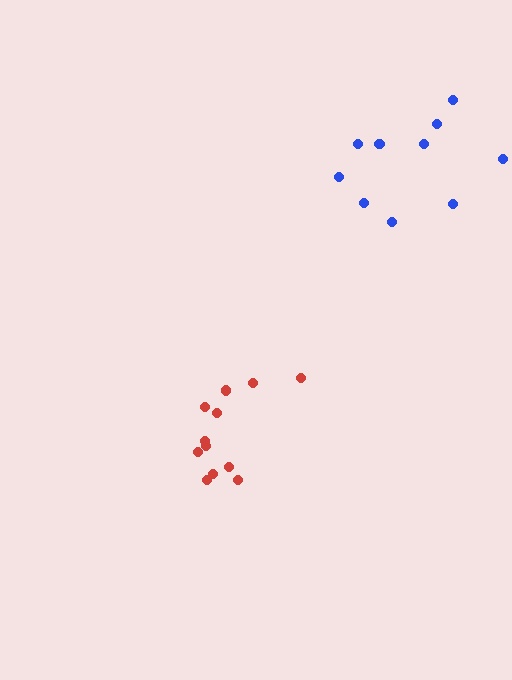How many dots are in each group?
Group 1: 10 dots, Group 2: 12 dots (22 total).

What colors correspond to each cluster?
The clusters are colored: blue, red.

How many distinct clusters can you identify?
There are 2 distinct clusters.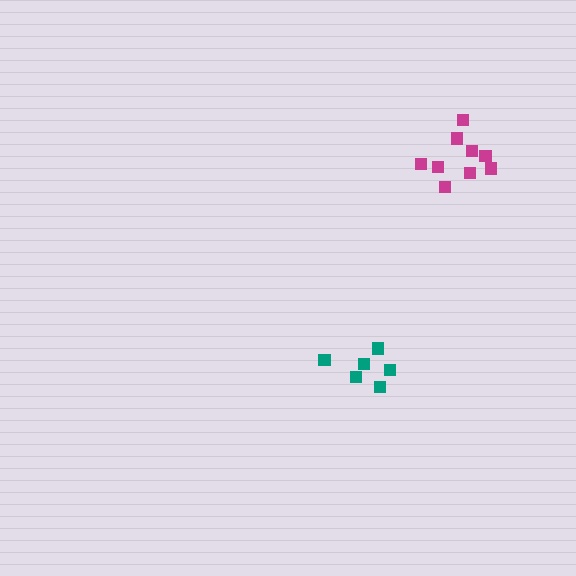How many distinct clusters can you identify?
There are 2 distinct clusters.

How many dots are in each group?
Group 1: 6 dots, Group 2: 9 dots (15 total).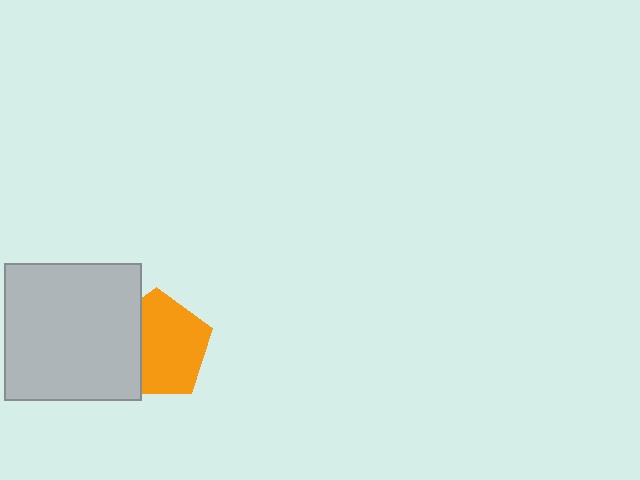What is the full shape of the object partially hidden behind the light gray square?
The partially hidden object is an orange pentagon.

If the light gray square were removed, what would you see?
You would see the complete orange pentagon.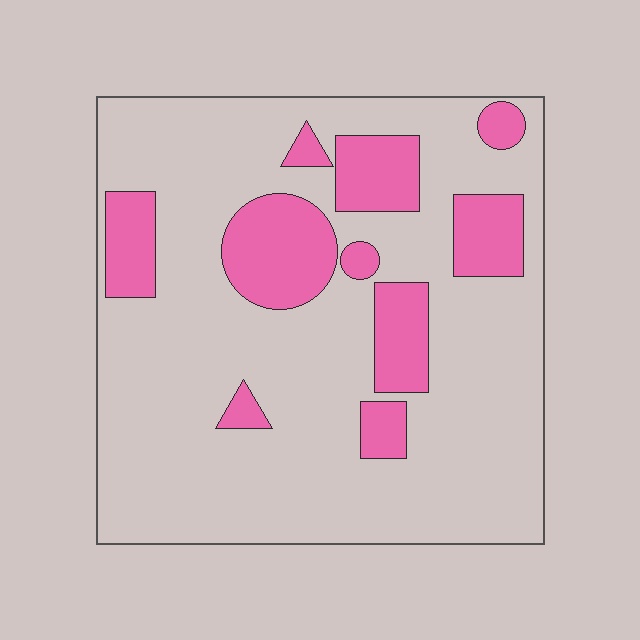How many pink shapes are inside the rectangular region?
10.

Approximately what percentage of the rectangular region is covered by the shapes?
Approximately 20%.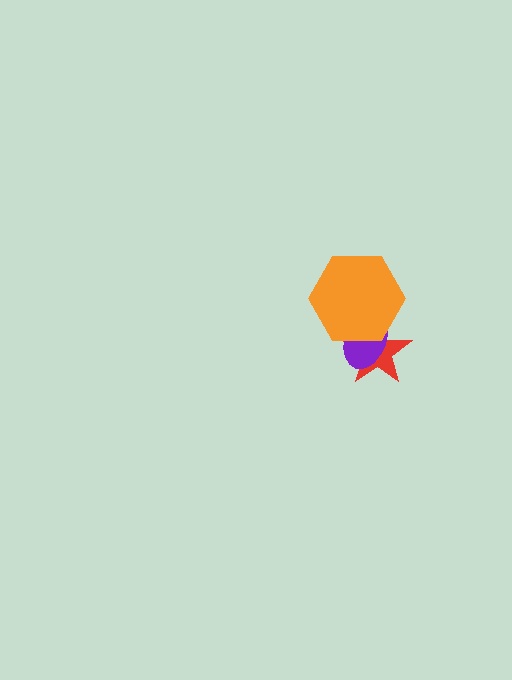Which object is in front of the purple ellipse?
The orange hexagon is in front of the purple ellipse.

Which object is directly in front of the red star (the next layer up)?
The purple ellipse is directly in front of the red star.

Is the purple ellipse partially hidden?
Yes, it is partially covered by another shape.